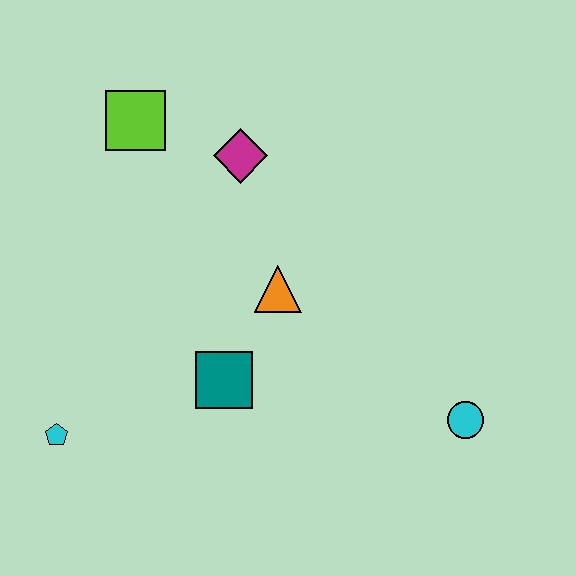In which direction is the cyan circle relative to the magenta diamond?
The cyan circle is below the magenta diamond.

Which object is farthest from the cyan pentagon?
The cyan circle is farthest from the cyan pentagon.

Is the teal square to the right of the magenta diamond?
No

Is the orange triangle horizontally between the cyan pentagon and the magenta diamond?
No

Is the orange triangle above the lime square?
No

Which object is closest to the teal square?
The orange triangle is closest to the teal square.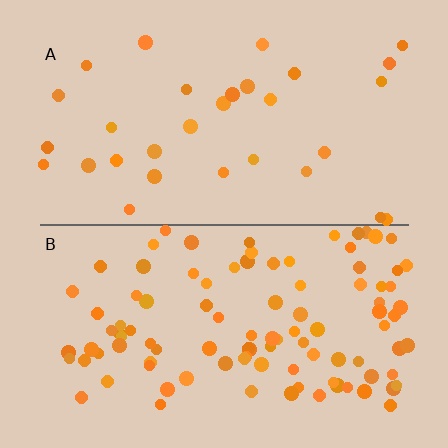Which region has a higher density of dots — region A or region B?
B (the bottom).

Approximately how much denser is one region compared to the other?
Approximately 3.3× — region B over region A.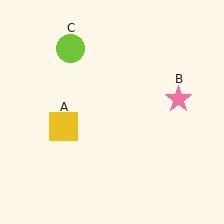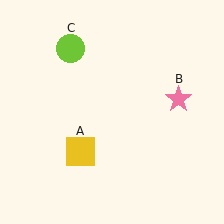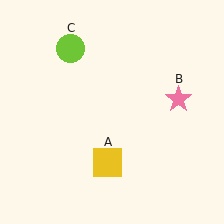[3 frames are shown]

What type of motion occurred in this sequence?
The yellow square (object A) rotated counterclockwise around the center of the scene.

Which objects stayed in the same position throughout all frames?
Pink star (object B) and lime circle (object C) remained stationary.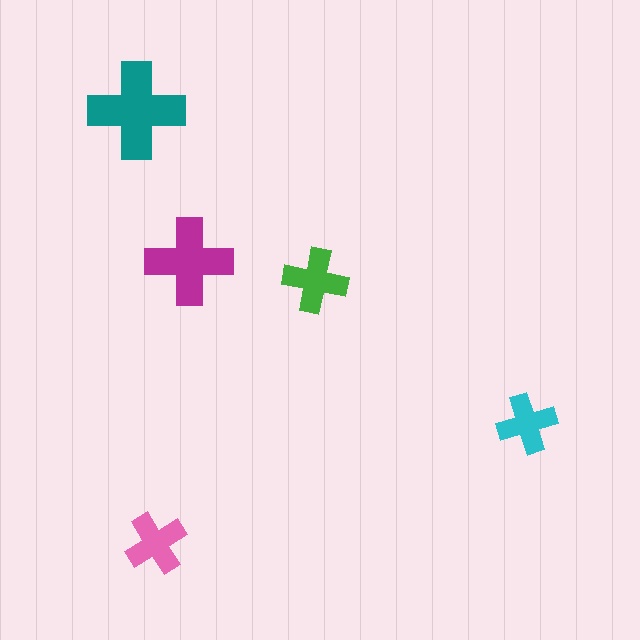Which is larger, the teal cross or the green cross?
The teal one.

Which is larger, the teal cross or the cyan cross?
The teal one.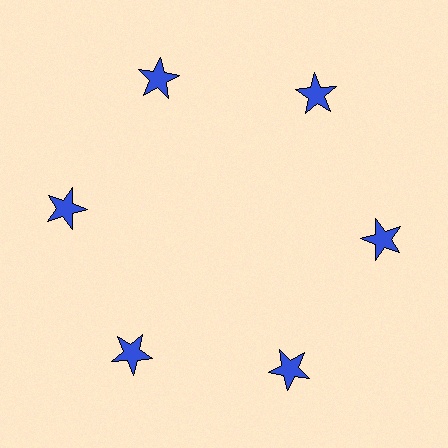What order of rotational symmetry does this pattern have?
This pattern has 6-fold rotational symmetry.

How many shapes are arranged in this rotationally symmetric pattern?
There are 6 shapes, arranged in 6 groups of 1.